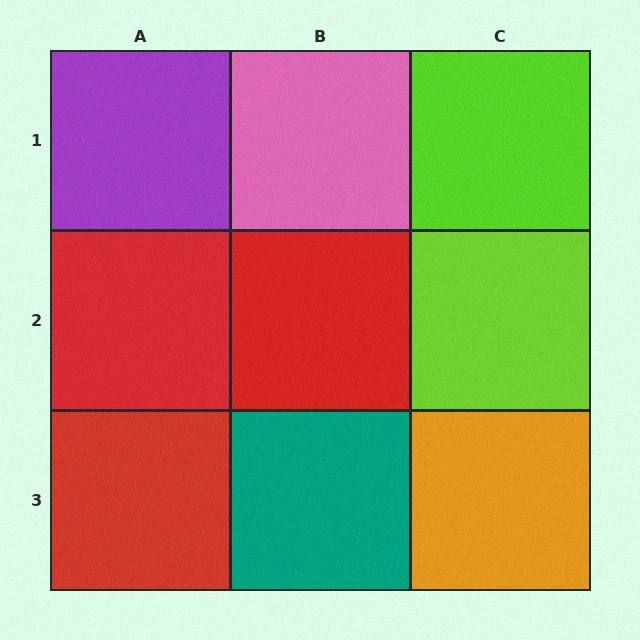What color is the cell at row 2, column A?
Red.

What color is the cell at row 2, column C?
Lime.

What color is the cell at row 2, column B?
Red.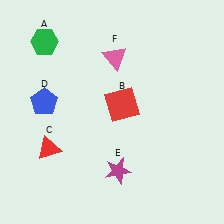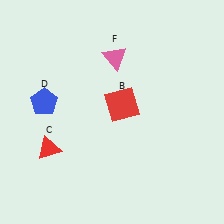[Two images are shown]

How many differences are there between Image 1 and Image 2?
There are 2 differences between the two images.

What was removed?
The magenta star (E), the green hexagon (A) were removed in Image 2.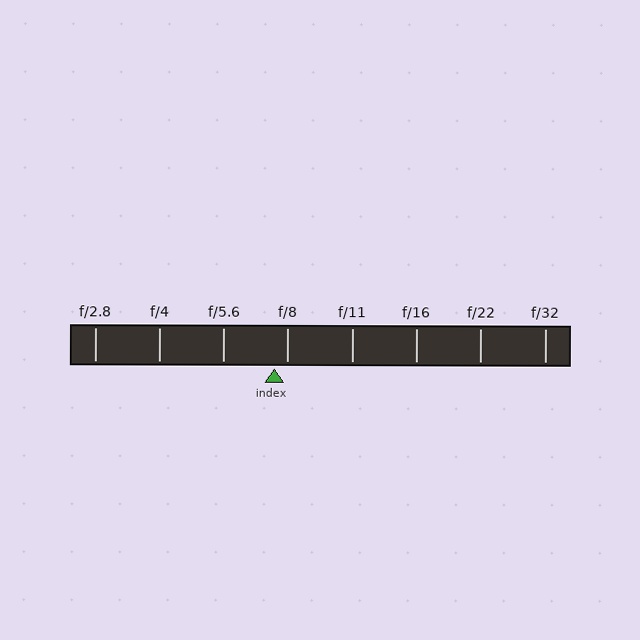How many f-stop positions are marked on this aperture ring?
There are 8 f-stop positions marked.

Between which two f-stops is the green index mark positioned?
The index mark is between f/5.6 and f/8.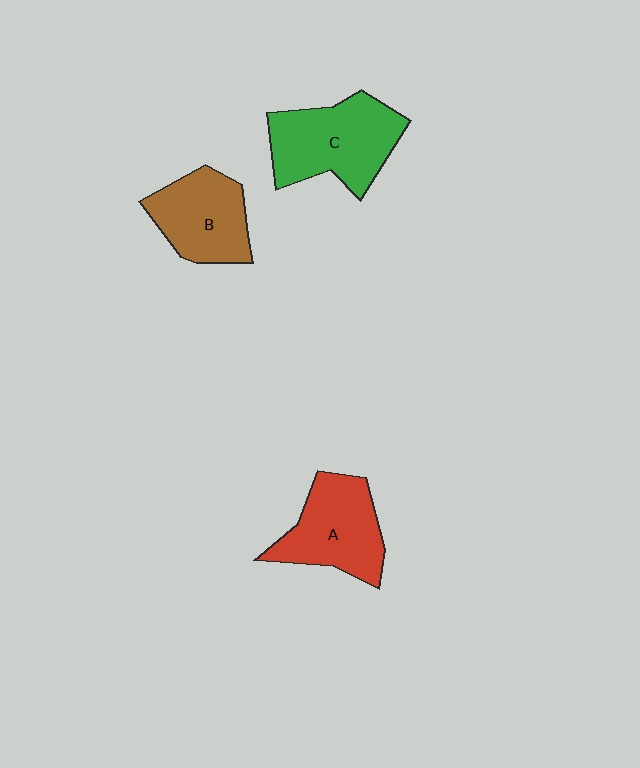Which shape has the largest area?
Shape C (green).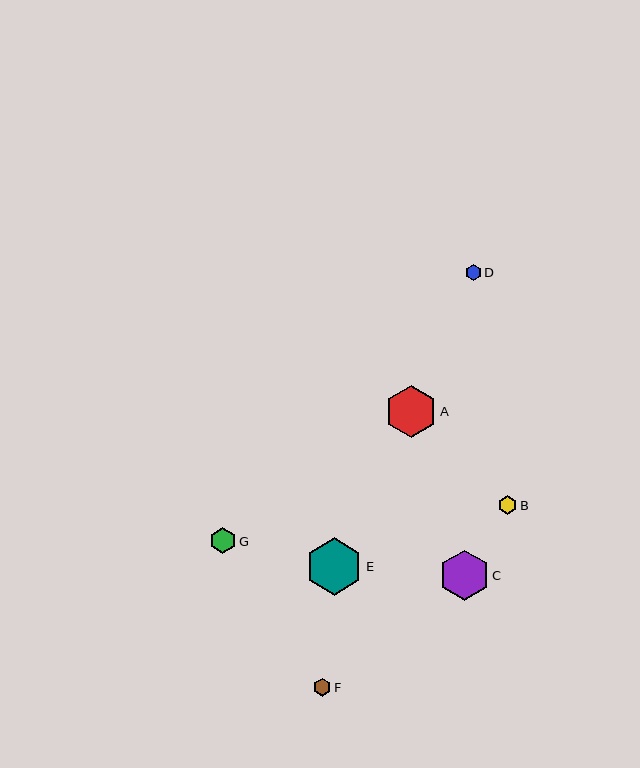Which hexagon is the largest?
Hexagon E is the largest with a size of approximately 57 pixels.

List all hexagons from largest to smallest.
From largest to smallest: E, A, C, G, B, F, D.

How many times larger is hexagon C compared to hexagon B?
Hexagon C is approximately 2.6 times the size of hexagon B.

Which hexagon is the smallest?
Hexagon D is the smallest with a size of approximately 15 pixels.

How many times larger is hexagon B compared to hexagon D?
Hexagon B is approximately 1.3 times the size of hexagon D.